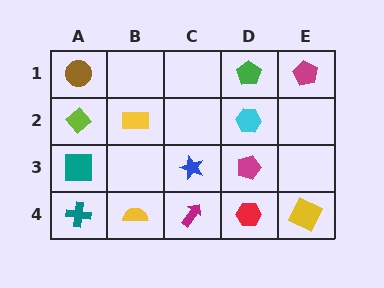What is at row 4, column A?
A teal cross.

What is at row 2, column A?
A lime diamond.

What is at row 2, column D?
A cyan hexagon.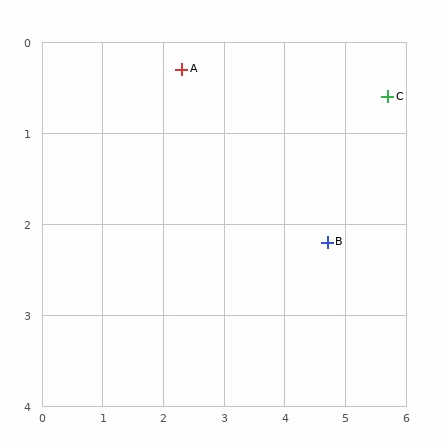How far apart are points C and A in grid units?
Points C and A are about 3.4 grid units apart.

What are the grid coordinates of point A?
Point A is at approximately (2.3, 0.3).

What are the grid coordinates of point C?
Point C is at approximately (5.7, 0.6).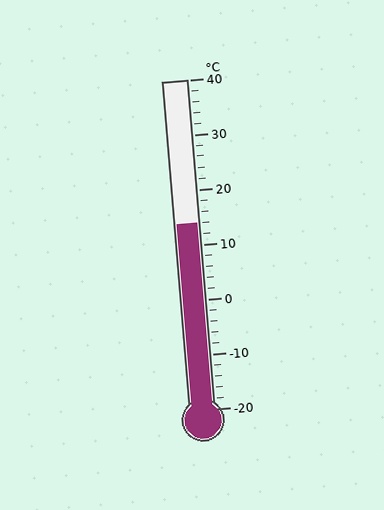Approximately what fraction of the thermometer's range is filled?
The thermometer is filled to approximately 55% of its range.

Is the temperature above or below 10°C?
The temperature is above 10°C.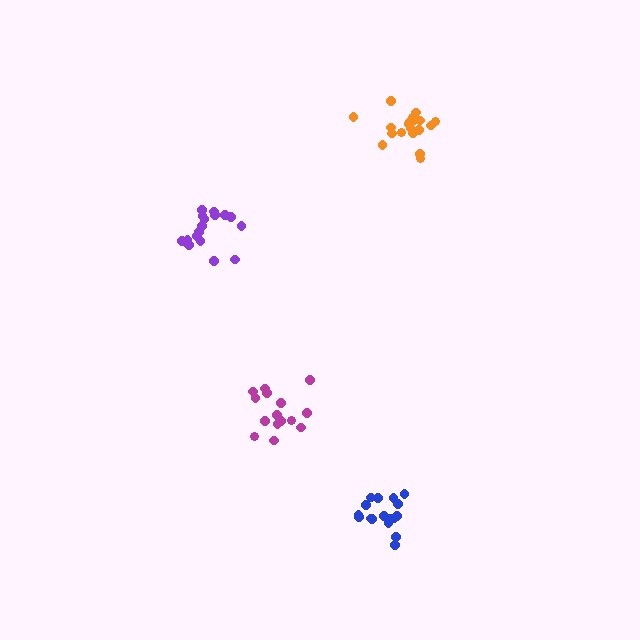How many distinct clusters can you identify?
There are 4 distinct clusters.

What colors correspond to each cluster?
The clusters are colored: magenta, blue, orange, purple.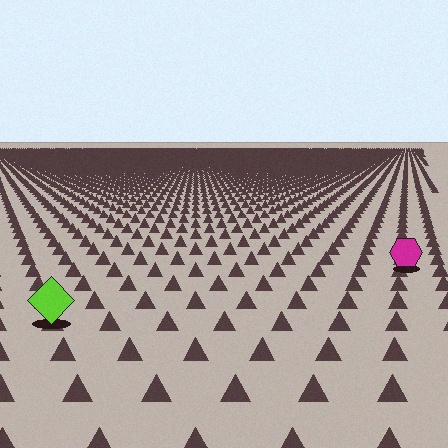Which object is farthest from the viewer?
The magenta hexagon is farthest from the viewer. It appears smaller and the ground texture around it is denser.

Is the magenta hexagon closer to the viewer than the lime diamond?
No. The lime diamond is closer — you can tell from the texture gradient: the ground texture is coarser near it.